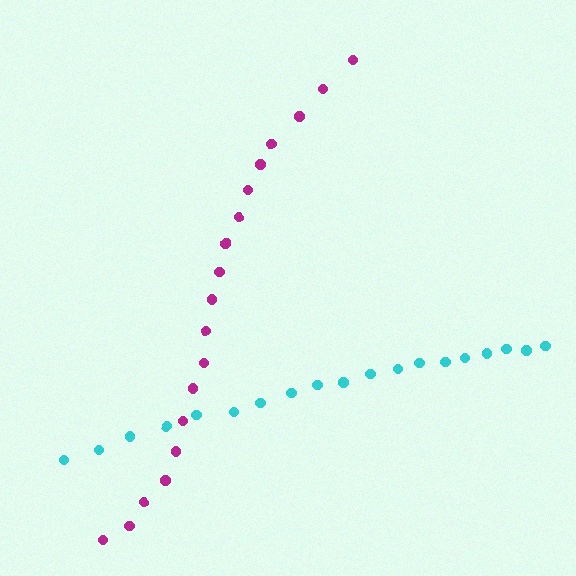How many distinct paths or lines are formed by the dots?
There are 2 distinct paths.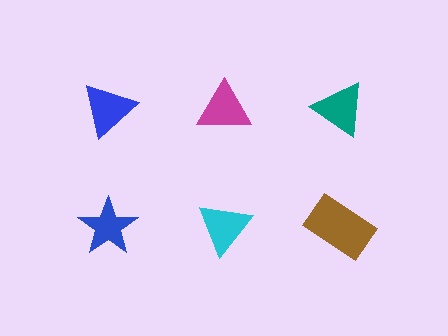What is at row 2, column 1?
A blue star.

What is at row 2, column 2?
A cyan triangle.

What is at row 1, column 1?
A blue triangle.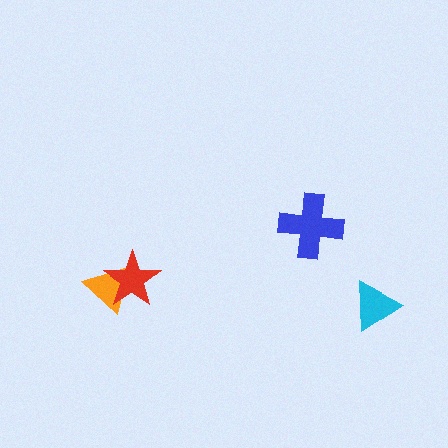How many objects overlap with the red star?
1 object overlaps with the red star.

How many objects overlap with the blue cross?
0 objects overlap with the blue cross.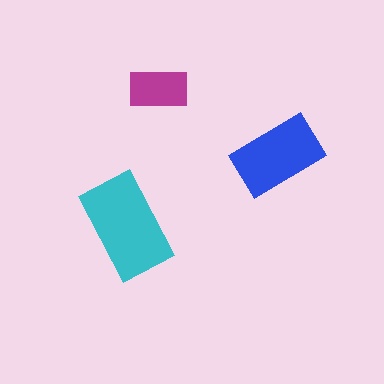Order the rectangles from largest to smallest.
the cyan one, the blue one, the magenta one.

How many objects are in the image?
There are 3 objects in the image.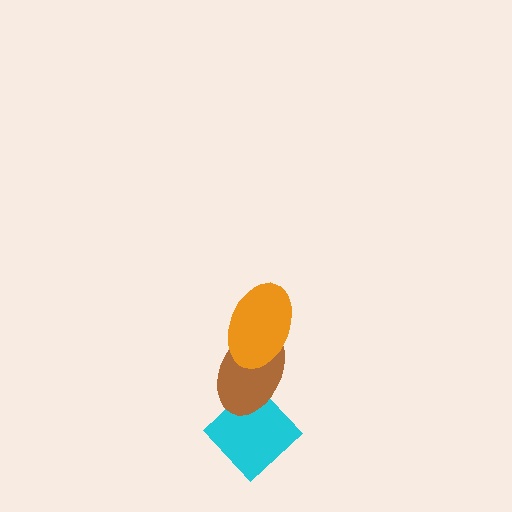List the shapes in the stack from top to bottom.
From top to bottom: the orange ellipse, the brown ellipse, the cyan diamond.